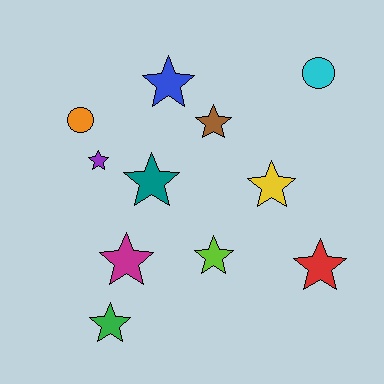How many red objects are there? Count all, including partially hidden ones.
There is 1 red object.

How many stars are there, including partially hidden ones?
There are 9 stars.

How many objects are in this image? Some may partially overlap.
There are 11 objects.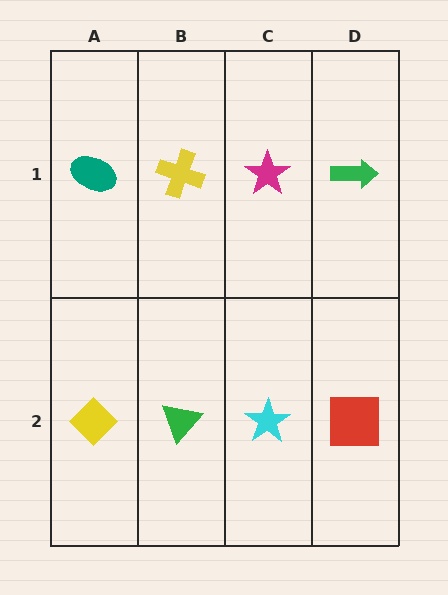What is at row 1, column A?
A teal ellipse.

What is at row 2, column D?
A red square.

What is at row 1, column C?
A magenta star.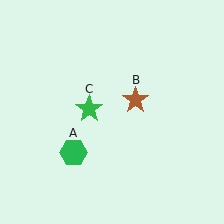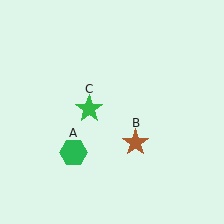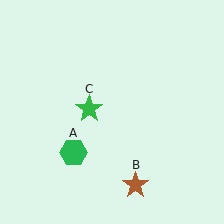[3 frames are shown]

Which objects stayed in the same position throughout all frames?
Green hexagon (object A) and green star (object C) remained stationary.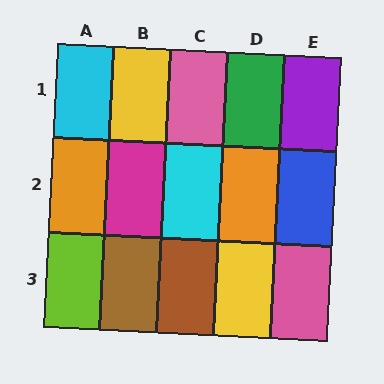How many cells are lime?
1 cell is lime.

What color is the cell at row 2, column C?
Cyan.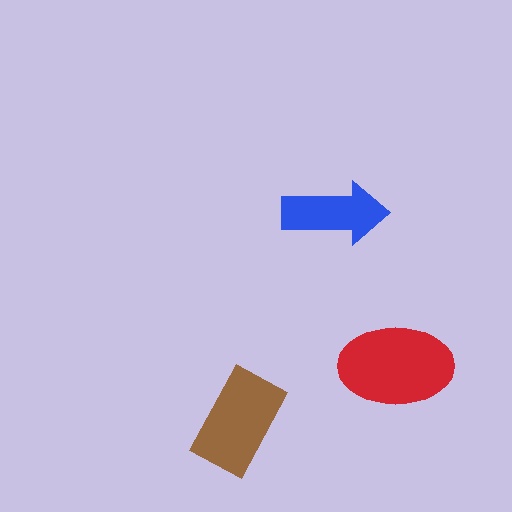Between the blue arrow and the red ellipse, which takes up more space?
The red ellipse.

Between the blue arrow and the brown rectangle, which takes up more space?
The brown rectangle.